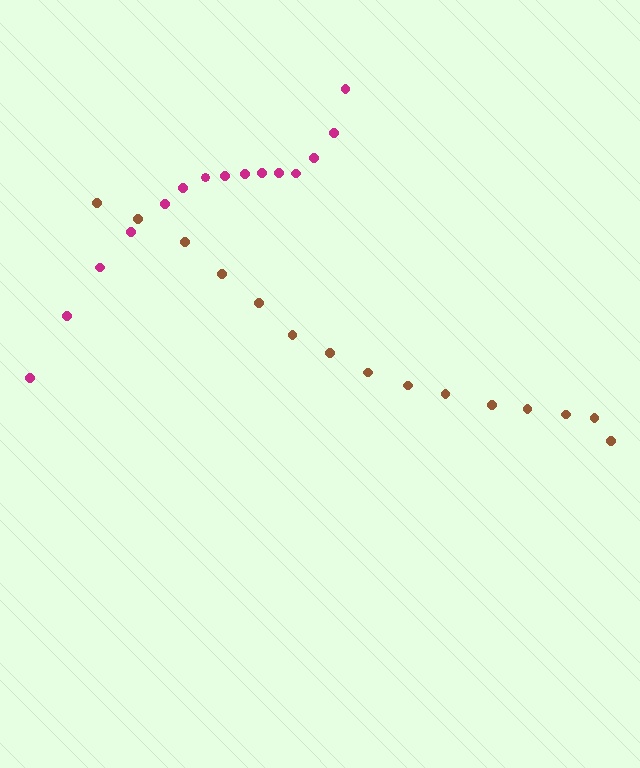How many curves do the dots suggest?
There are 2 distinct paths.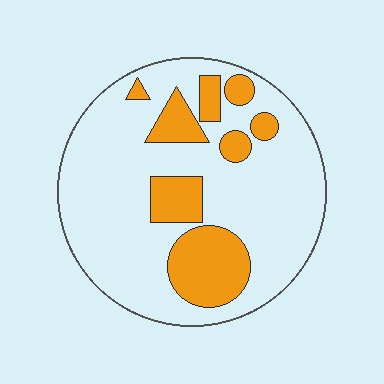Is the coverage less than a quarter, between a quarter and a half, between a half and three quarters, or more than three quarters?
Less than a quarter.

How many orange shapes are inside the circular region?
8.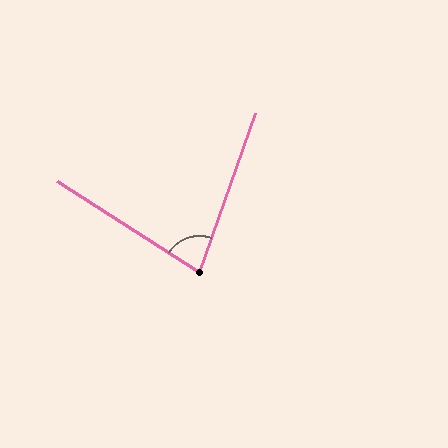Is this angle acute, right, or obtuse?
It is acute.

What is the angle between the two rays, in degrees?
Approximately 77 degrees.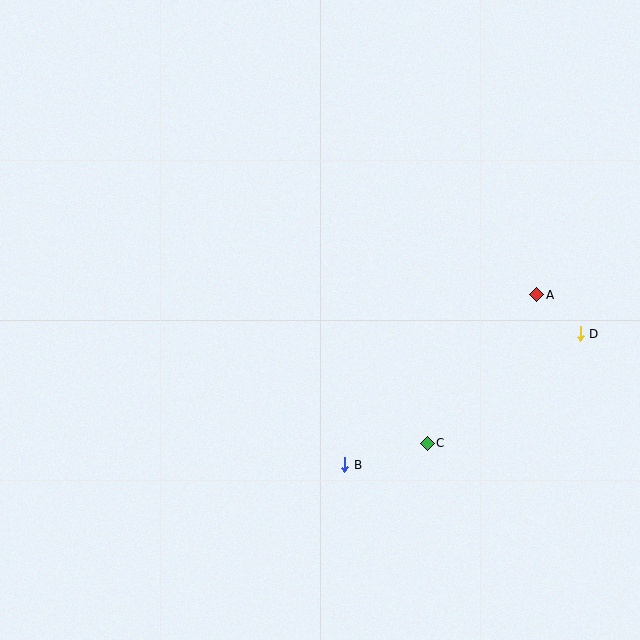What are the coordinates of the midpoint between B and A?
The midpoint between B and A is at (441, 380).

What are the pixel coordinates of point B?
Point B is at (345, 465).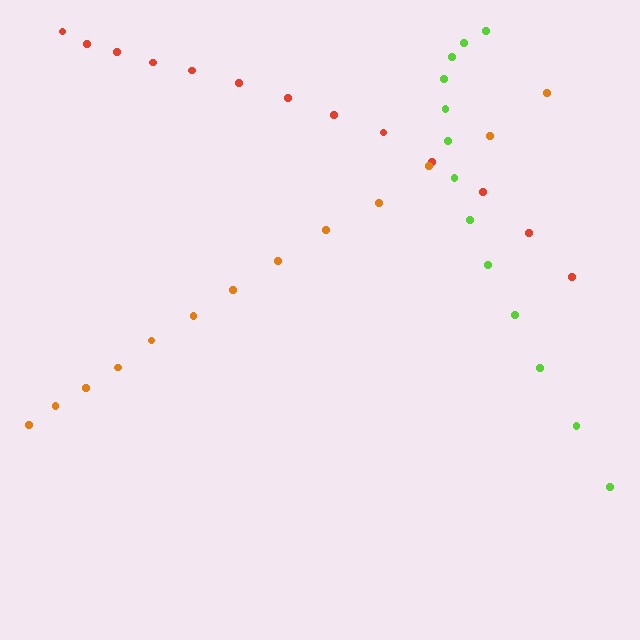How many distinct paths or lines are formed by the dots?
There are 3 distinct paths.